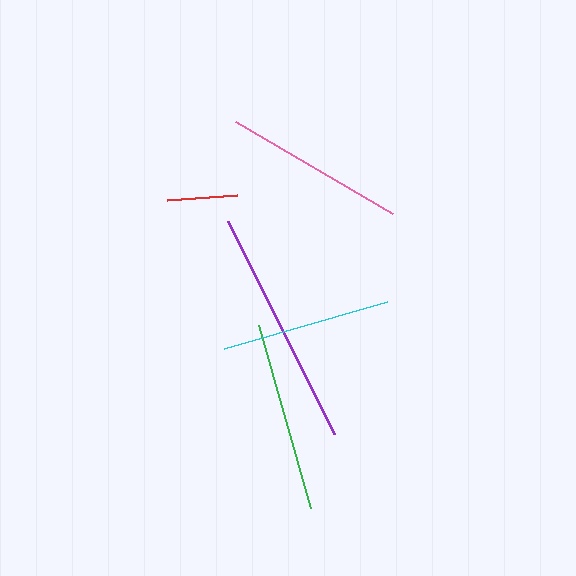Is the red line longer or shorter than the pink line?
The pink line is longer than the red line.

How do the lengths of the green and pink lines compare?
The green and pink lines are approximately the same length.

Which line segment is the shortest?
The red line is the shortest at approximately 70 pixels.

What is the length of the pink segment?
The pink segment is approximately 182 pixels long.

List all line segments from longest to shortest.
From longest to shortest: purple, green, pink, cyan, red.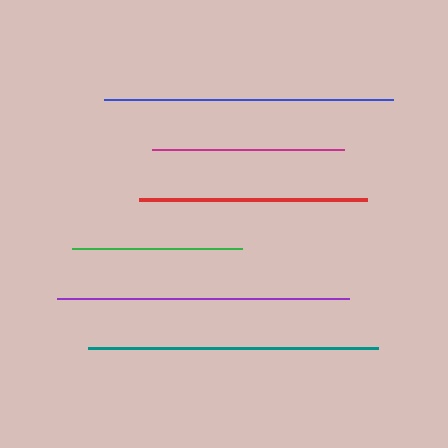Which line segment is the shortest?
The green line is the shortest at approximately 170 pixels.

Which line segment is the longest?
The purple line is the longest at approximately 292 pixels.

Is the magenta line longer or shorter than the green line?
The magenta line is longer than the green line.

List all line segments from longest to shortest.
From longest to shortest: purple, blue, teal, red, magenta, green.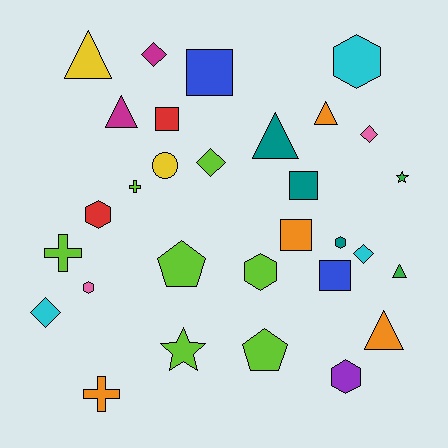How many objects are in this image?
There are 30 objects.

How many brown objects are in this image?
There are no brown objects.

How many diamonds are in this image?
There are 5 diamonds.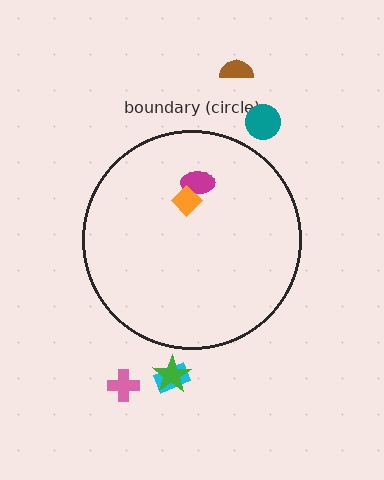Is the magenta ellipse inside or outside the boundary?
Inside.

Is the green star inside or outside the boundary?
Outside.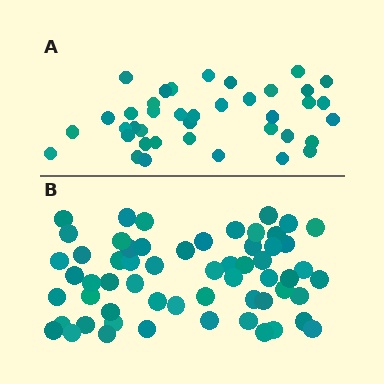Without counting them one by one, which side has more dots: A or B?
Region B (the bottom region) has more dots.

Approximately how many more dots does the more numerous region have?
Region B has approximately 20 more dots than region A.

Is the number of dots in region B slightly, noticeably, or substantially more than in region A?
Region B has substantially more. The ratio is roughly 1.5 to 1.